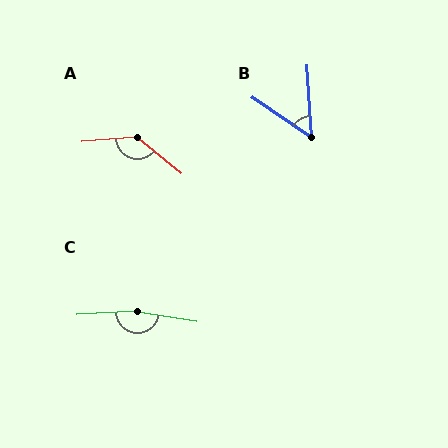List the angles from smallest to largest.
B (52°), A (136°), C (168°).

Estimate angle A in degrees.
Approximately 136 degrees.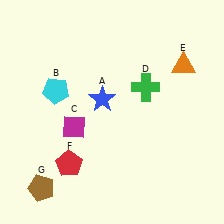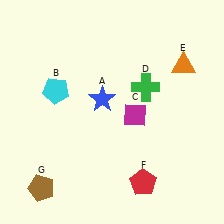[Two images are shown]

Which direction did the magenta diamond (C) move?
The magenta diamond (C) moved right.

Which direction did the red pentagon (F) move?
The red pentagon (F) moved right.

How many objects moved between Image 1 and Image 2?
2 objects moved between the two images.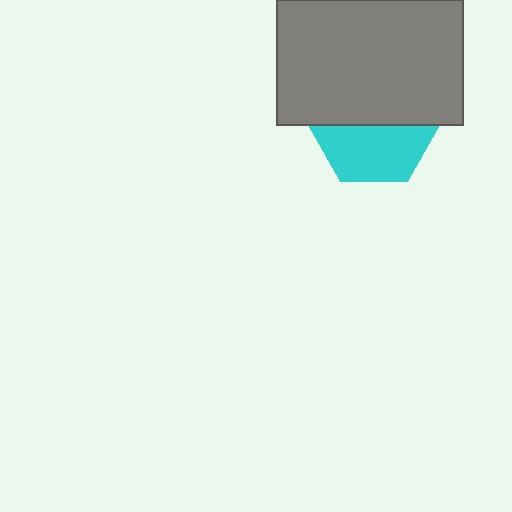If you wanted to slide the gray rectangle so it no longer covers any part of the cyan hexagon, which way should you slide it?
Slide it up — that is the most direct way to separate the two shapes.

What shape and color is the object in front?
The object in front is a gray rectangle.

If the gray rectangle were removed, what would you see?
You would see the complete cyan hexagon.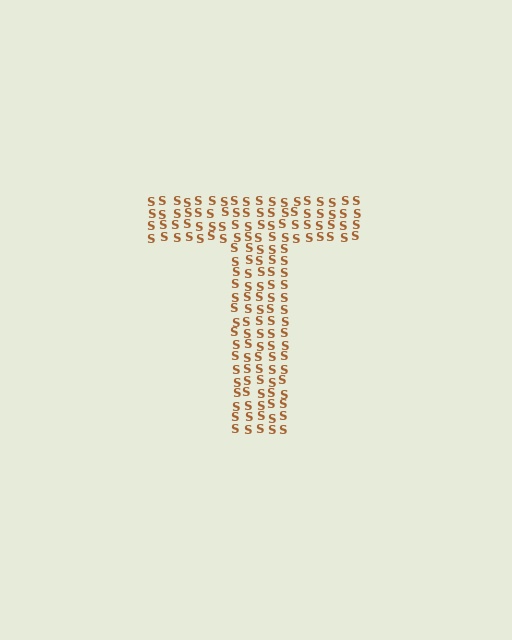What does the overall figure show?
The overall figure shows the letter T.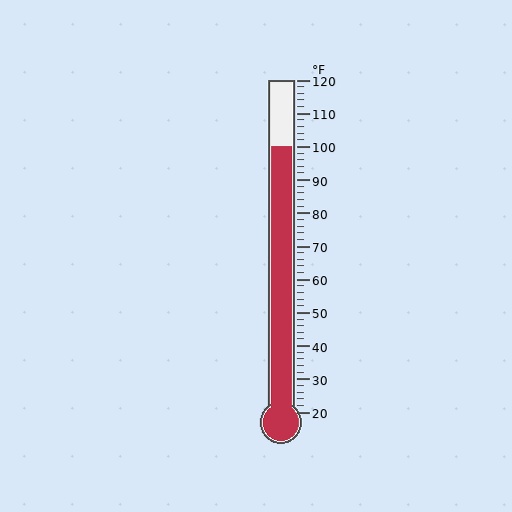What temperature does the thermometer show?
The thermometer shows approximately 100°F.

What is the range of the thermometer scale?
The thermometer scale ranges from 20°F to 120°F.